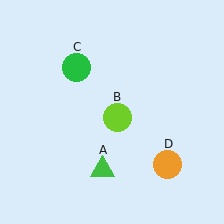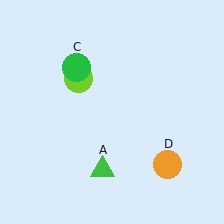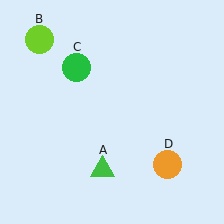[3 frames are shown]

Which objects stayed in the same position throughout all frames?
Green triangle (object A) and green circle (object C) and orange circle (object D) remained stationary.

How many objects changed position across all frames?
1 object changed position: lime circle (object B).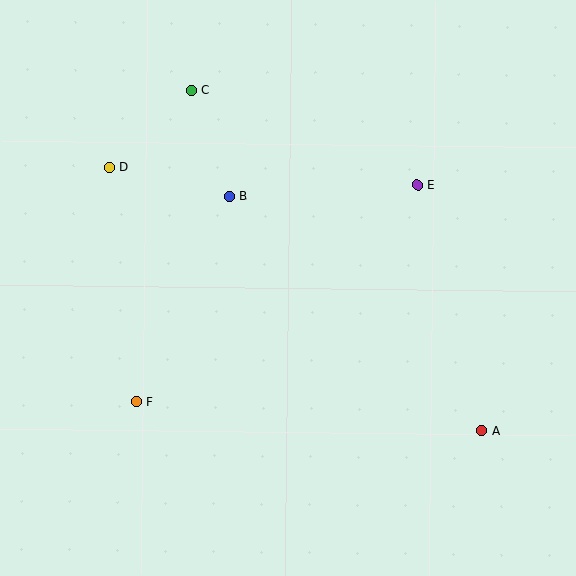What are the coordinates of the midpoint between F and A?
The midpoint between F and A is at (309, 416).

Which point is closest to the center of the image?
Point B at (230, 197) is closest to the center.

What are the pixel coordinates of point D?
Point D is at (110, 167).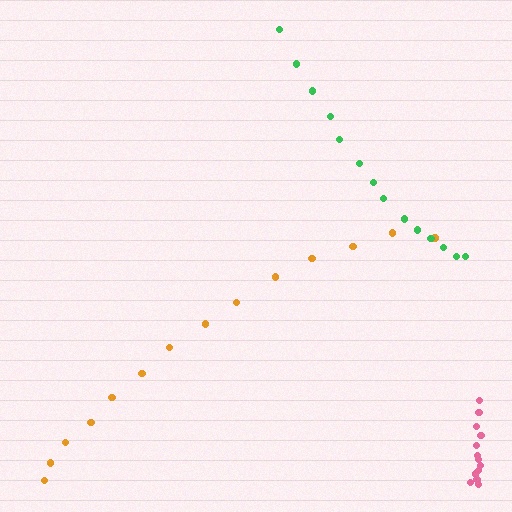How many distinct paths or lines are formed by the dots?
There are 3 distinct paths.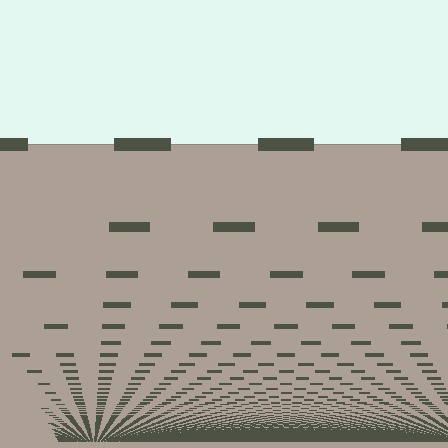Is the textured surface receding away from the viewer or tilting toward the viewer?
The surface appears to tilt toward the viewer. Texture elements get larger and sparser toward the top.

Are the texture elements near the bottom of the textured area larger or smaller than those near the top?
Smaller. The gradient is inverted — elements near the bottom are smaller and denser.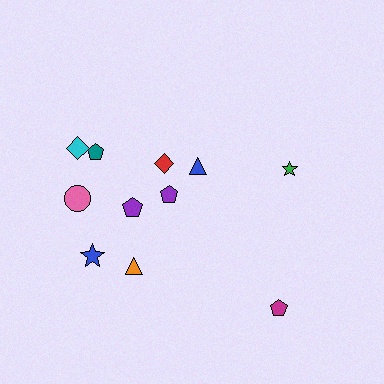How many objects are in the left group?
There are 8 objects.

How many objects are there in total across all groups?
There are 11 objects.